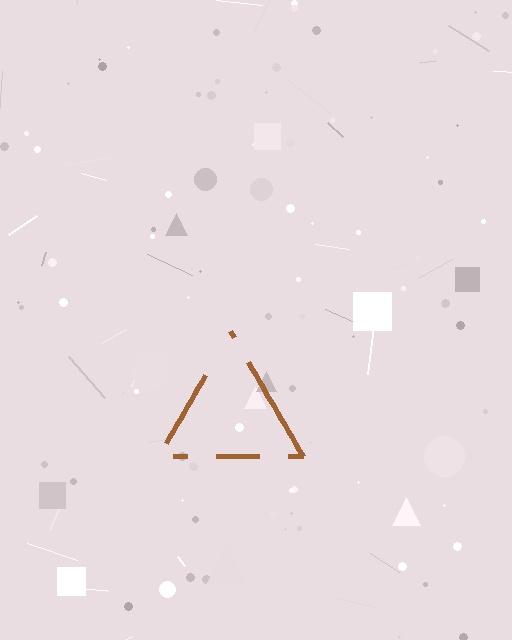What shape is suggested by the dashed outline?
The dashed outline suggests a triangle.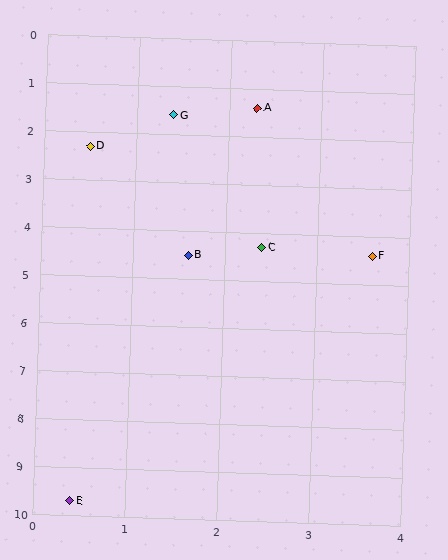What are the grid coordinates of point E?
Point E is at approximately (0.4, 9.7).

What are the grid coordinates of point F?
Point F is at approximately (3.6, 4.4).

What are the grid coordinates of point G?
Point G is at approximately (1.4, 1.6).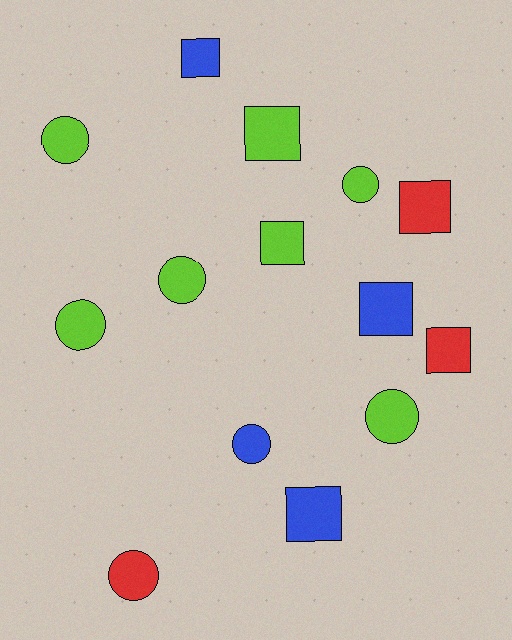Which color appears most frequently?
Lime, with 7 objects.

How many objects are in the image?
There are 14 objects.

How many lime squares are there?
There are 2 lime squares.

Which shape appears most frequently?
Circle, with 7 objects.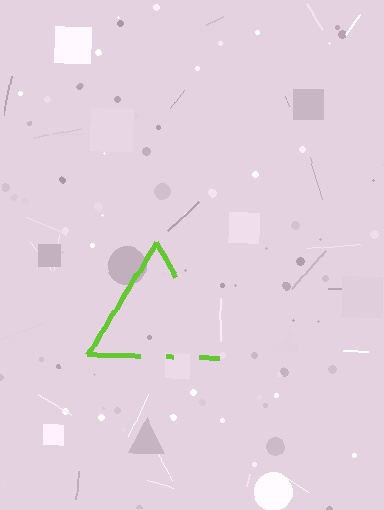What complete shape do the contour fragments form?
The contour fragments form a triangle.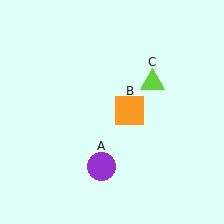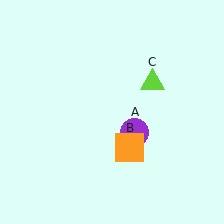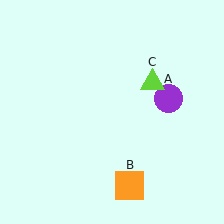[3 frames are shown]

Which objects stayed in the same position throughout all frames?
Lime triangle (object C) remained stationary.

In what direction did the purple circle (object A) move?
The purple circle (object A) moved up and to the right.